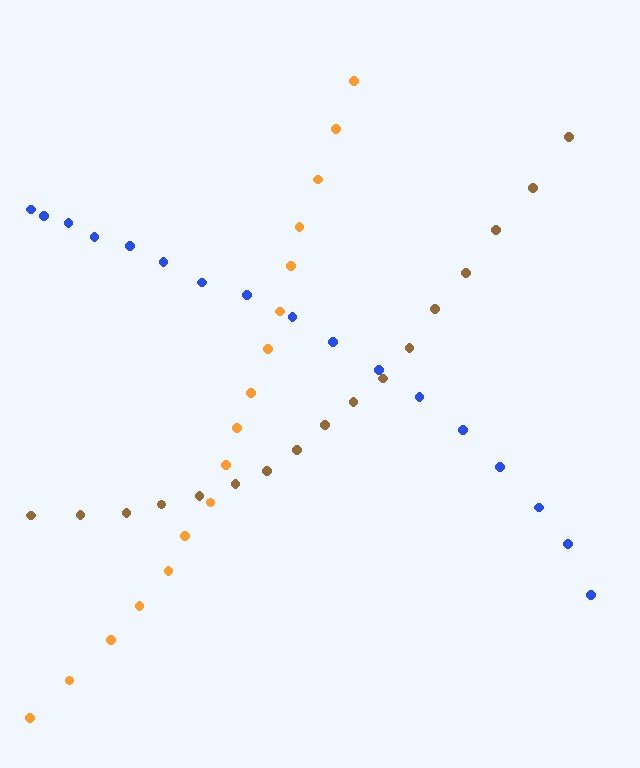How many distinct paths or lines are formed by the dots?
There are 3 distinct paths.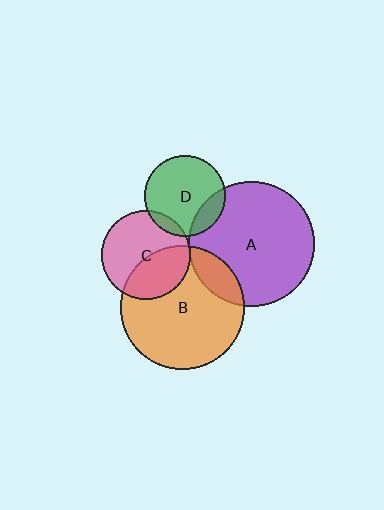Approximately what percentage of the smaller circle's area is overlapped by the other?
Approximately 10%.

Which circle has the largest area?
Circle A (purple).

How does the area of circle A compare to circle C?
Approximately 2.0 times.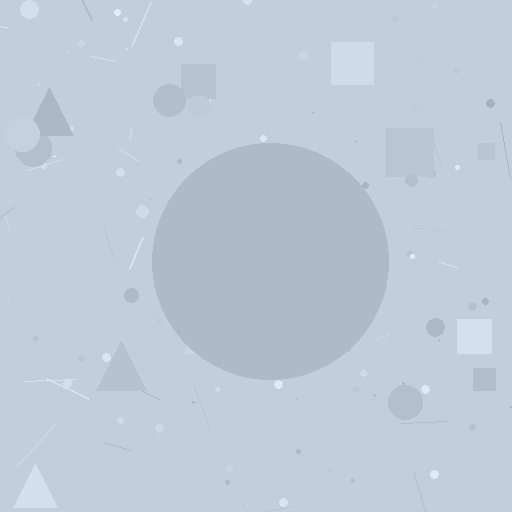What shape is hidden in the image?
A circle is hidden in the image.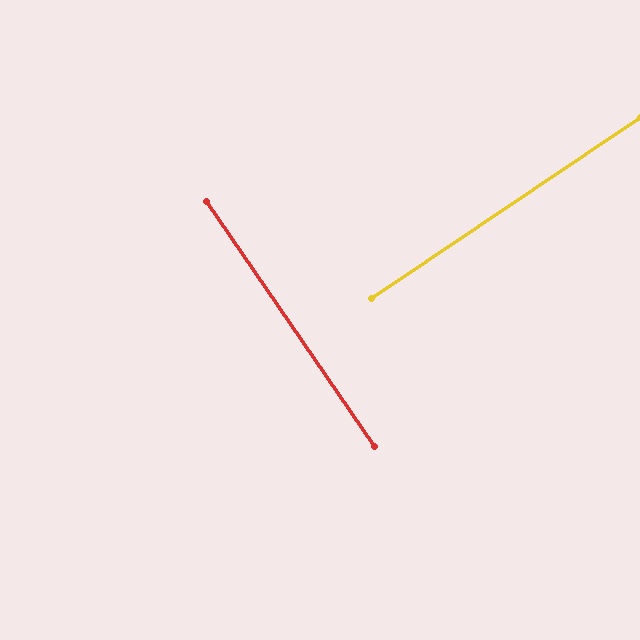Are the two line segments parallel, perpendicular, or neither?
Perpendicular — they meet at approximately 90°.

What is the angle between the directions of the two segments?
Approximately 90 degrees.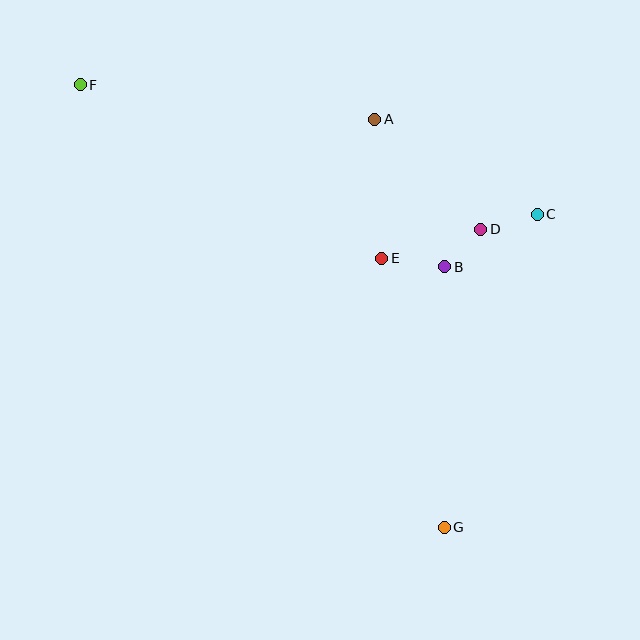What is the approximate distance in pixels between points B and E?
The distance between B and E is approximately 63 pixels.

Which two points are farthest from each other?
Points F and G are farthest from each other.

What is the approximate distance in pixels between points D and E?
The distance between D and E is approximately 103 pixels.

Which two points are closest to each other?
Points B and D are closest to each other.